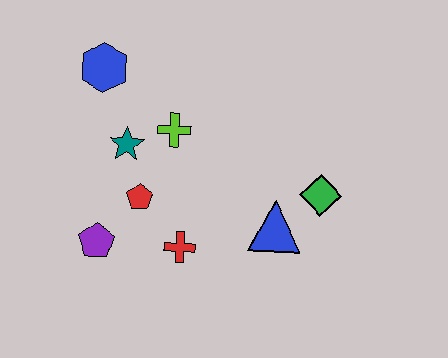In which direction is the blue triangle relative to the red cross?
The blue triangle is to the right of the red cross.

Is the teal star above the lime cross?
No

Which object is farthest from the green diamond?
The blue hexagon is farthest from the green diamond.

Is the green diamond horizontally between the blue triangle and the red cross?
No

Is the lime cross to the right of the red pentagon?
Yes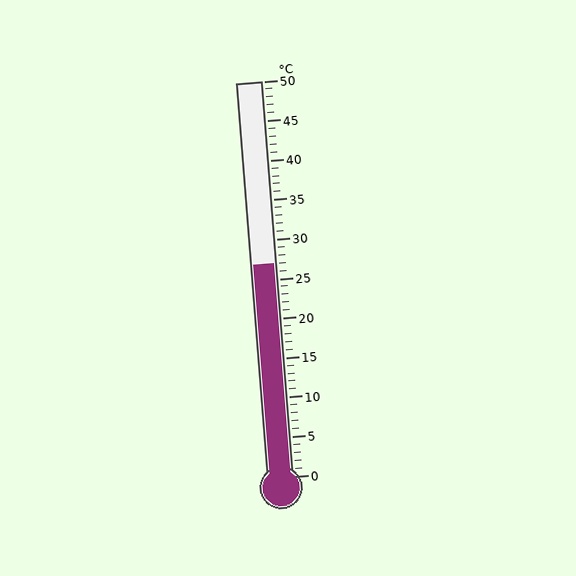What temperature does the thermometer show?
The thermometer shows approximately 27°C.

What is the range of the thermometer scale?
The thermometer scale ranges from 0°C to 50°C.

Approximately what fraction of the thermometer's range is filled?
The thermometer is filled to approximately 55% of its range.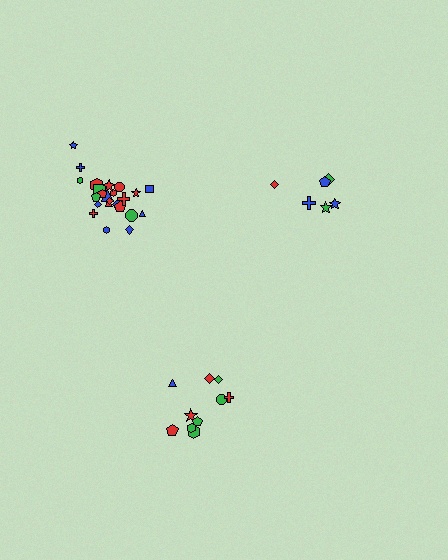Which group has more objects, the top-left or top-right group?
The top-left group.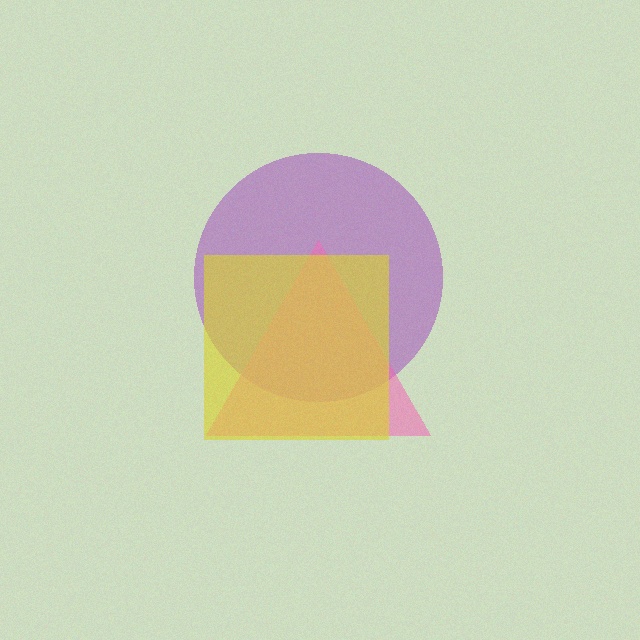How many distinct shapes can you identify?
There are 3 distinct shapes: a purple circle, a pink triangle, a yellow square.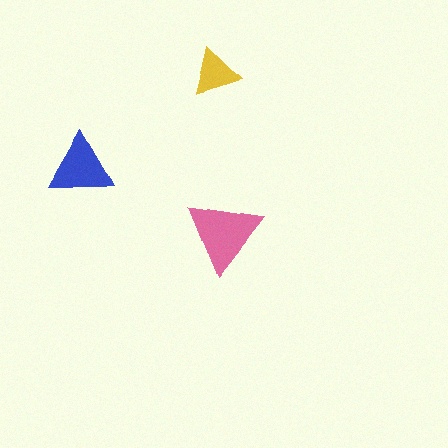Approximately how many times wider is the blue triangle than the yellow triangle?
About 1.5 times wider.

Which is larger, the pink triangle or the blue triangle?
The pink one.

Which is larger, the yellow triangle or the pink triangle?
The pink one.